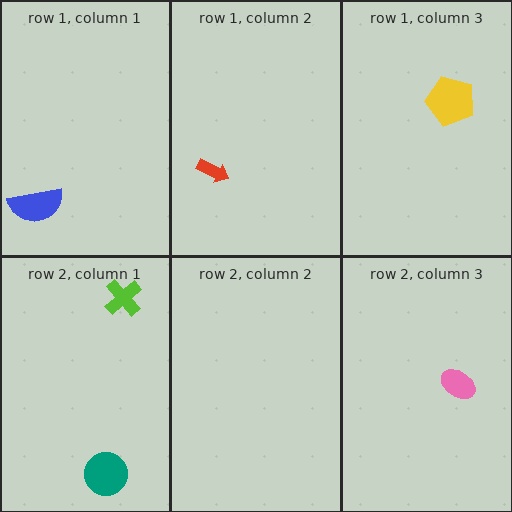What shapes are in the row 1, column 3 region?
The yellow pentagon.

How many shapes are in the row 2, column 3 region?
1.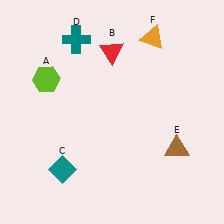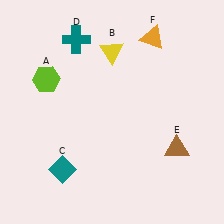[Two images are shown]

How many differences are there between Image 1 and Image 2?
There is 1 difference between the two images.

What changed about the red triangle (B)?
In Image 1, B is red. In Image 2, it changed to yellow.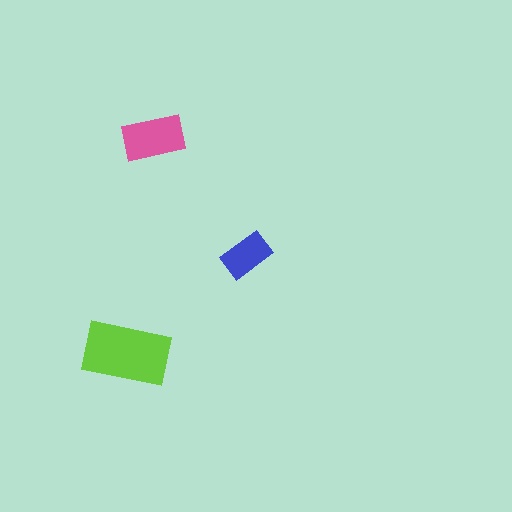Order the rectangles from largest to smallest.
the lime one, the pink one, the blue one.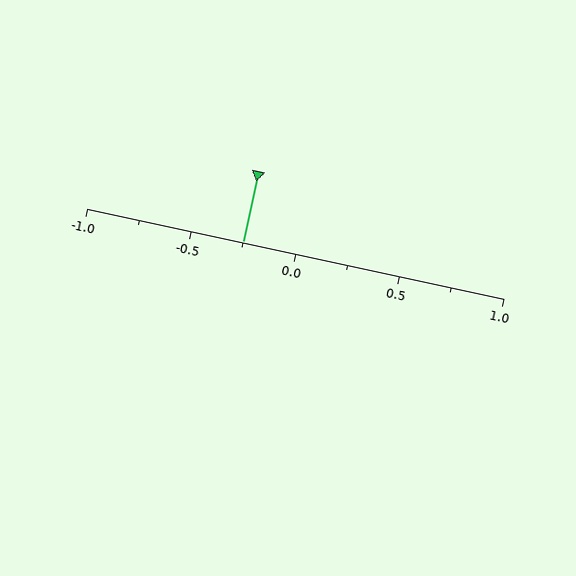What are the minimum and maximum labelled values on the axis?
The axis runs from -1.0 to 1.0.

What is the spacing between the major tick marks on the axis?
The major ticks are spaced 0.5 apart.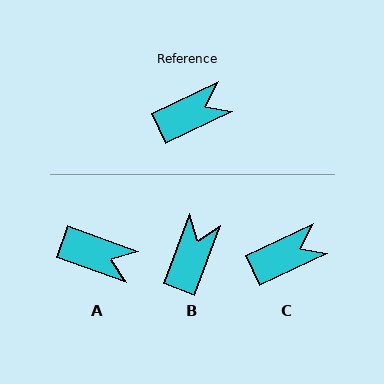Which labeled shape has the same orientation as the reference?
C.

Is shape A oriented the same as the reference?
No, it is off by about 45 degrees.